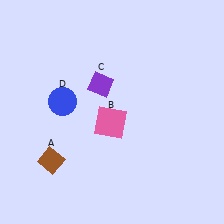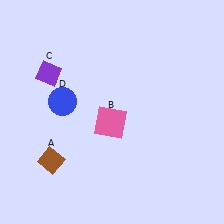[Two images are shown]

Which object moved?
The purple diamond (C) moved left.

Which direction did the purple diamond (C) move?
The purple diamond (C) moved left.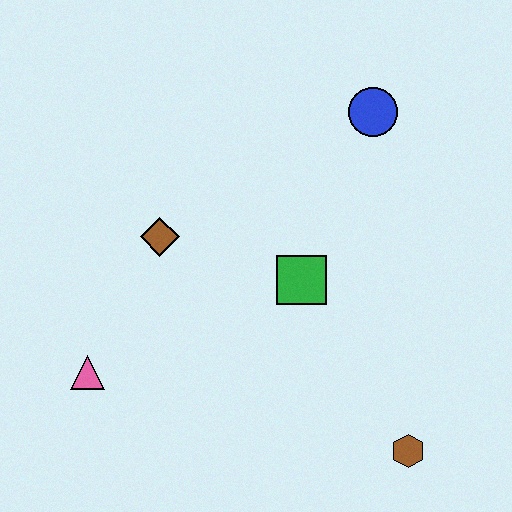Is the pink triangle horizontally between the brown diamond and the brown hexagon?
No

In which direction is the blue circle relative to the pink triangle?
The blue circle is to the right of the pink triangle.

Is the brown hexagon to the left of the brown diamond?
No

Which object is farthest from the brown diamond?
The brown hexagon is farthest from the brown diamond.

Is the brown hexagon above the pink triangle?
No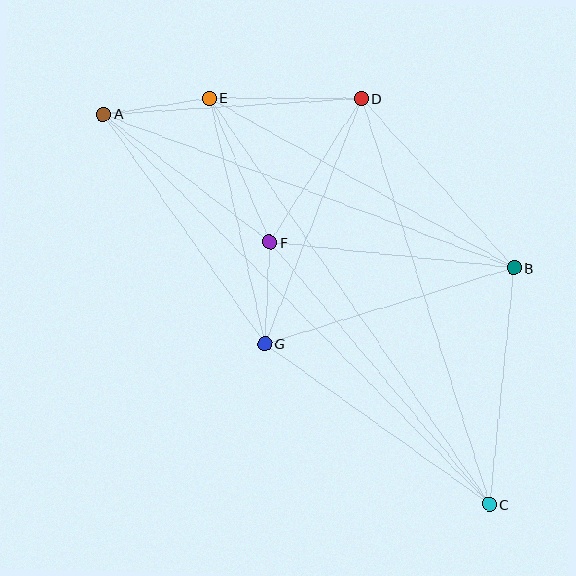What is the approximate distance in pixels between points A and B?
The distance between A and B is approximately 438 pixels.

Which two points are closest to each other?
Points F and G are closest to each other.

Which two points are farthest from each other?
Points A and C are farthest from each other.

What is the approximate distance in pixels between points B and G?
The distance between B and G is approximately 260 pixels.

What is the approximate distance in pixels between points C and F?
The distance between C and F is approximately 342 pixels.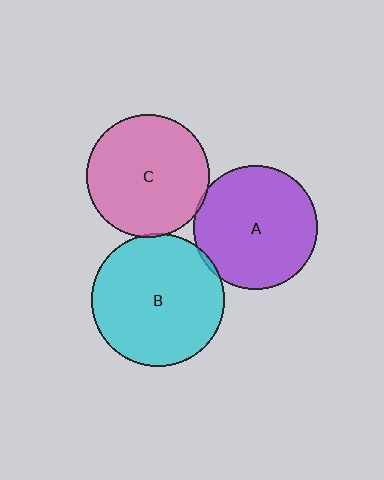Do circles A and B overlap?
Yes.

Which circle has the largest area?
Circle B (cyan).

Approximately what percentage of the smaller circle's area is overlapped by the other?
Approximately 5%.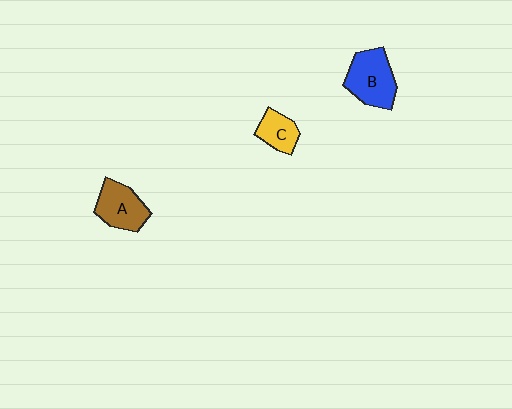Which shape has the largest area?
Shape B (blue).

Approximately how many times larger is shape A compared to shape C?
Approximately 1.5 times.